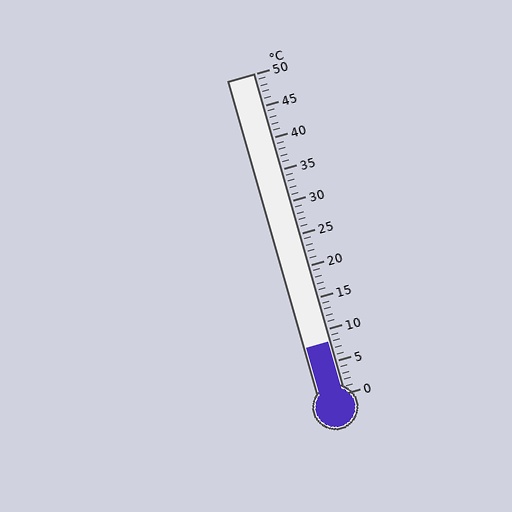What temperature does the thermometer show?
The thermometer shows approximately 8°C.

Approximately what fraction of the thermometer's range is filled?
The thermometer is filled to approximately 15% of its range.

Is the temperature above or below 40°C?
The temperature is below 40°C.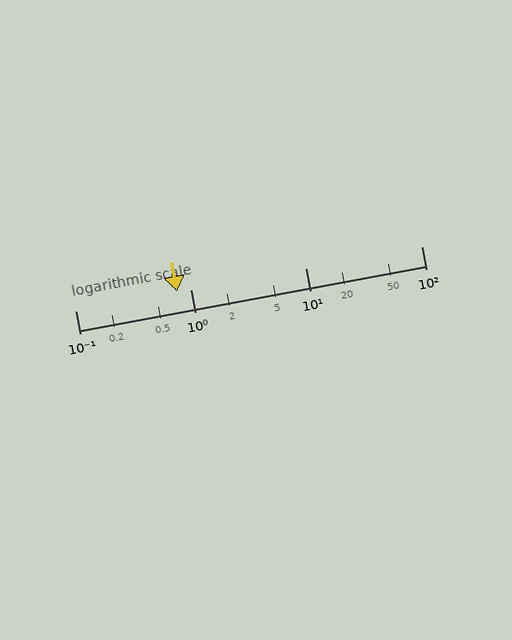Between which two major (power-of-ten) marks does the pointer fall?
The pointer is between 0.1 and 1.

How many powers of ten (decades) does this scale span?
The scale spans 3 decades, from 0.1 to 100.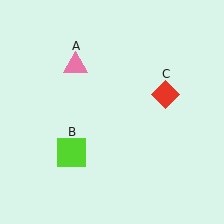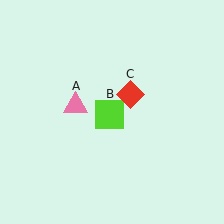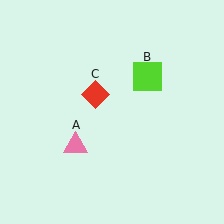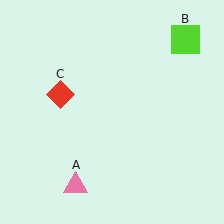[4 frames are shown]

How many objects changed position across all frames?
3 objects changed position: pink triangle (object A), lime square (object B), red diamond (object C).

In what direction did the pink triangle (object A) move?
The pink triangle (object A) moved down.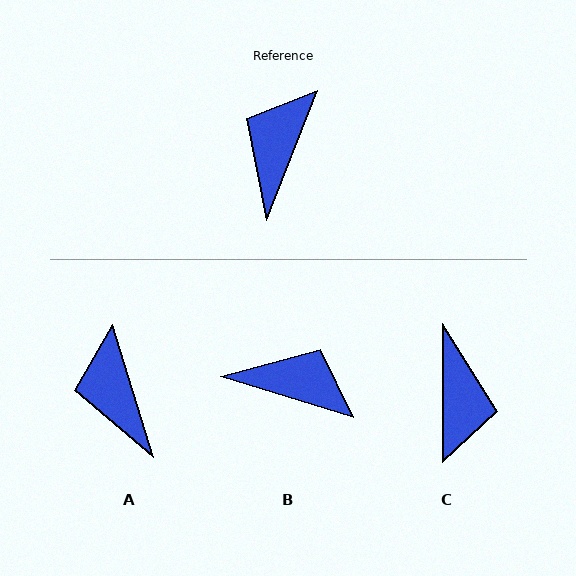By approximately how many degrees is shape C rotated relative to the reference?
Approximately 159 degrees clockwise.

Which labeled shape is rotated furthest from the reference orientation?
C, about 159 degrees away.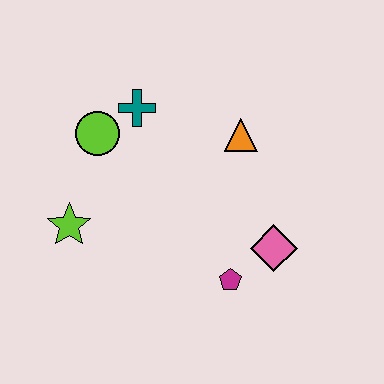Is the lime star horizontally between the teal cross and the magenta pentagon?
No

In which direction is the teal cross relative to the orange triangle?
The teal cross is to the left of the orange triangle.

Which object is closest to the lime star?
The lime circle is closest to the lime star.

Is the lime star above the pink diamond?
Yes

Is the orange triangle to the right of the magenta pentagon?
Yes